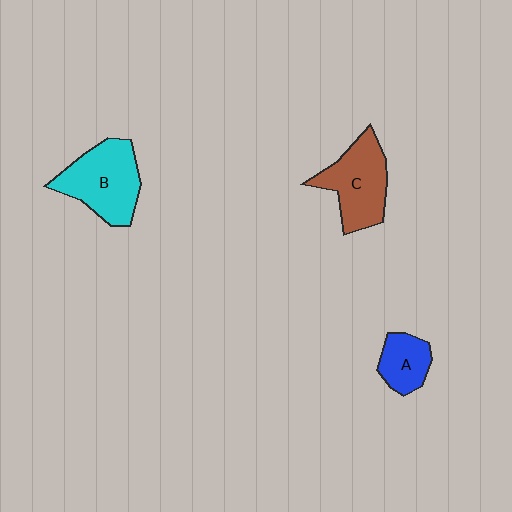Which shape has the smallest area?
Shape A (blue).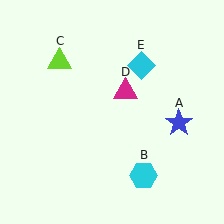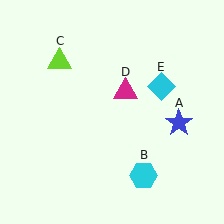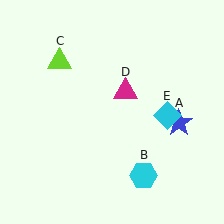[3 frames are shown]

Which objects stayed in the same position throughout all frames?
Blue star (object A) and cyan hexagon (object B) and lime triangle (object C) and magenta triangle (object D) remained stationary.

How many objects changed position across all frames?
1 object changed position: cyan diamond (object E).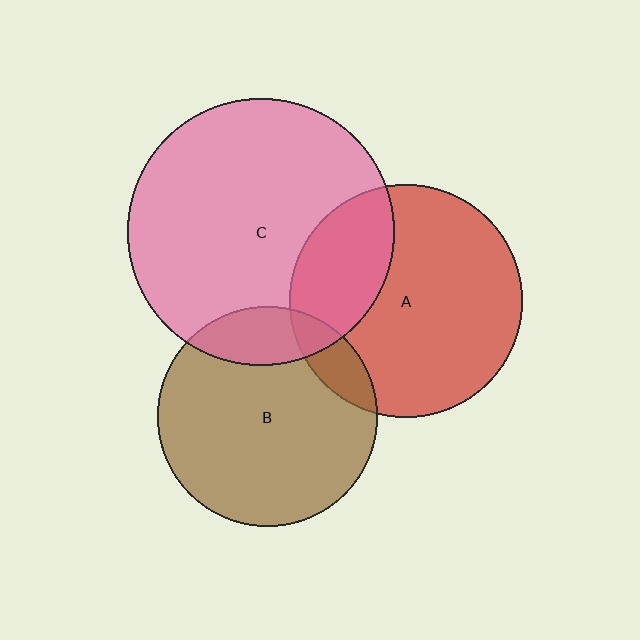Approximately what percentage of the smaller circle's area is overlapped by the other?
Approximately 30%.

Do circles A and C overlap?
Yes.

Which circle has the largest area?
Circle C (pink).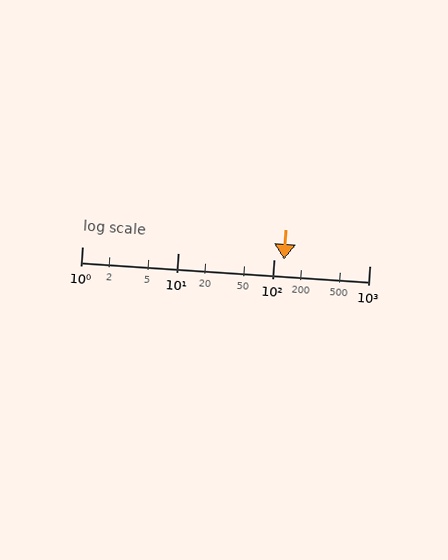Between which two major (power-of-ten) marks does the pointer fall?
The pointer is between 100 and 1000.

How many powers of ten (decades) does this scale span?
The scale spans 3 decades, from 1 to 1000.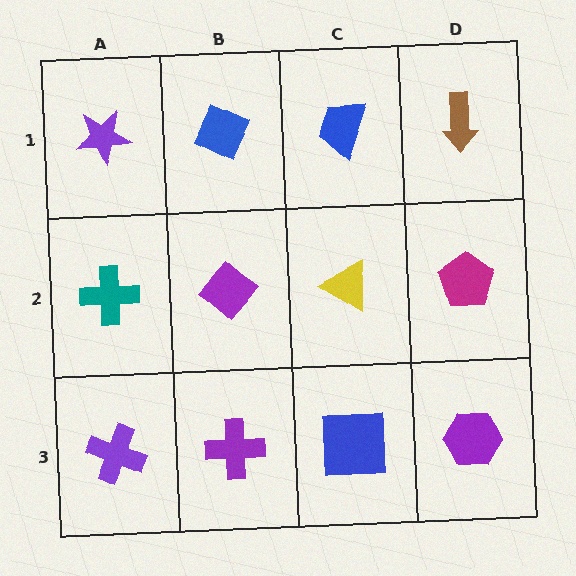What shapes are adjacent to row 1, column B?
A purple diamond (row 2, column B), a purple star (row 1, column A), a blue trapezoid (row 1, column C).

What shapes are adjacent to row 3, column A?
A teal cross (row 2, column A), a purple cross (row 3, column B).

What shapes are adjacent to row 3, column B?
A purple diamond (row 2, column B), a purple cross (row 3, column A), a blue square (row 3, column C).